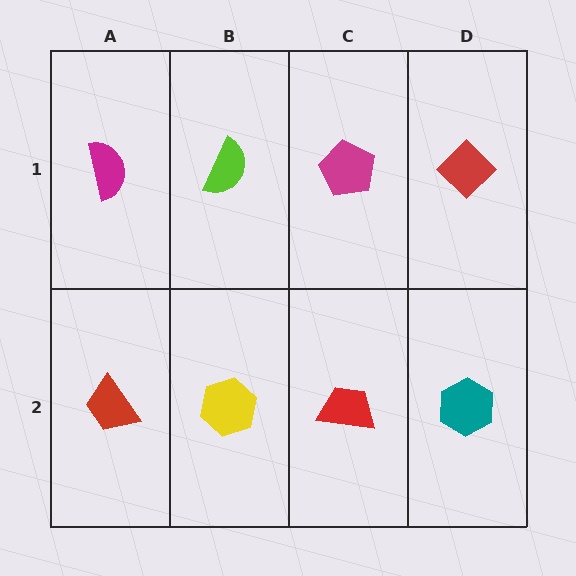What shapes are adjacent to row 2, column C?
A magenta pentagon (row 1, column C), a yellow hexagon (row 2, column B), a teal hexagon (row 2, column D).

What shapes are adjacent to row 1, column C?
A red trapezoid (row 2, column C), a lime semicircle (row 1, column B), a red diamond (row 1, column D).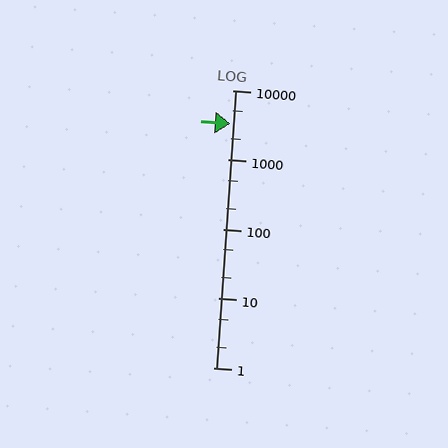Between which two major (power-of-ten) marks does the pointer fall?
The pointer is between 1000 and 10000.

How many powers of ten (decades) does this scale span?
The scale spans 4 decades, from 1 to 10000.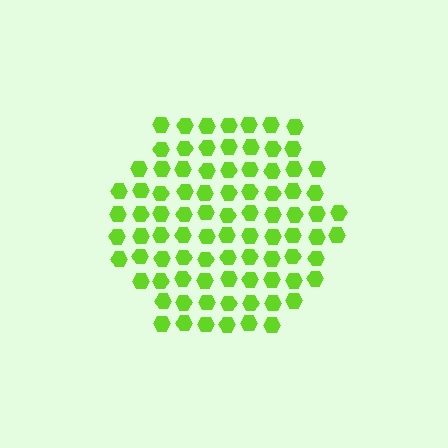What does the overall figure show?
The overall figure shows a hexagon.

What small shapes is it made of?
It is made of small hexagons.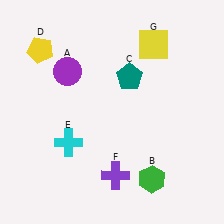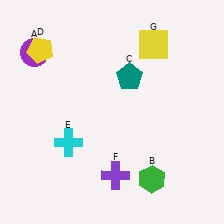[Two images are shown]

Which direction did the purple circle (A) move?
The purple circle (A) moved left.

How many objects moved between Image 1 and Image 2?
1 object moved between the two images.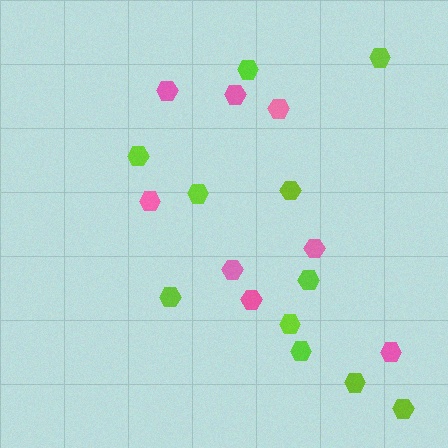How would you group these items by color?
There are 2 groups: one group of pink hexagons (8) and one group of lime hexagons (11).